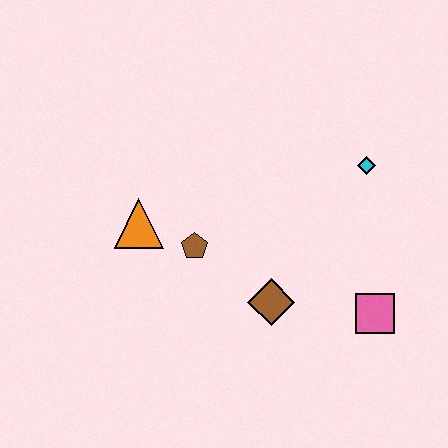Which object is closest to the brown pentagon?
The orange triangle is closest to the brown pentagon.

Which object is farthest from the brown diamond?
The cyan diamond is farthest from the brown diamond.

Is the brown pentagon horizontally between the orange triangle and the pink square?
Yes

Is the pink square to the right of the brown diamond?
Yes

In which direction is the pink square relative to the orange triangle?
The pink square is to the right of the orange triangle.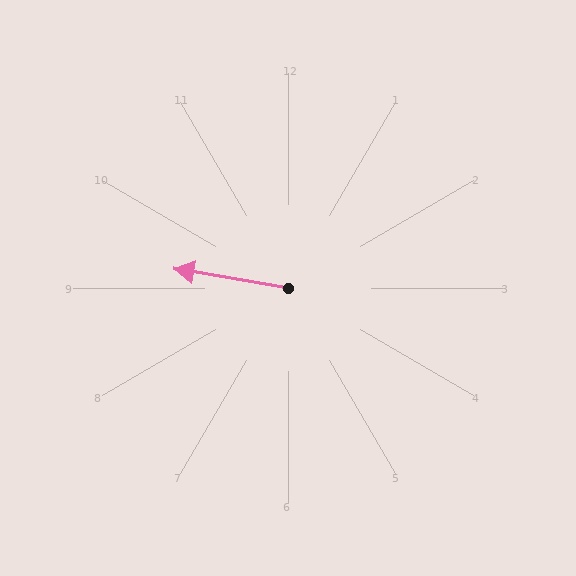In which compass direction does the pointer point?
West.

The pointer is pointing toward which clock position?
Roughly 9 o'clock.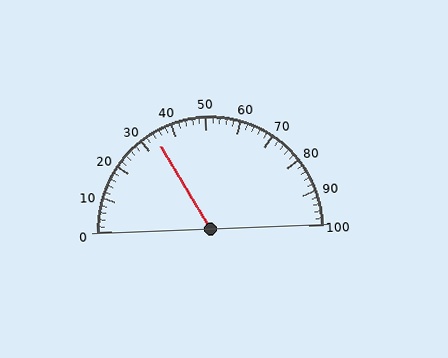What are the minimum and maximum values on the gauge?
The gauge ranges from 0 to 100.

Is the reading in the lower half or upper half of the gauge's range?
The reading is in the lower half of the range (0 to 100).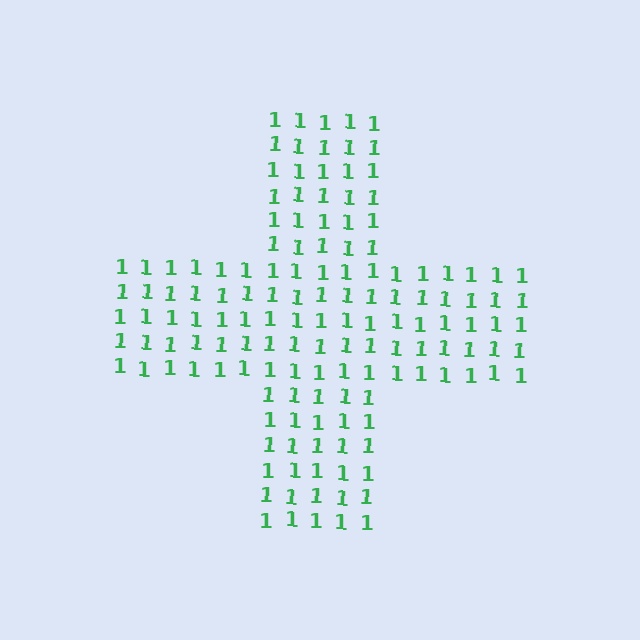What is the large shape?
The large shape is a cross.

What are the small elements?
The small elements are digit 1's.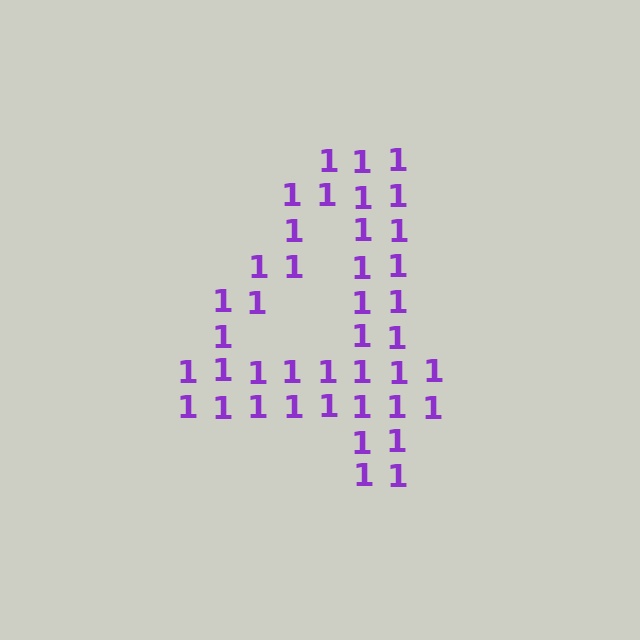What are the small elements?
The small elements are digit 1's.